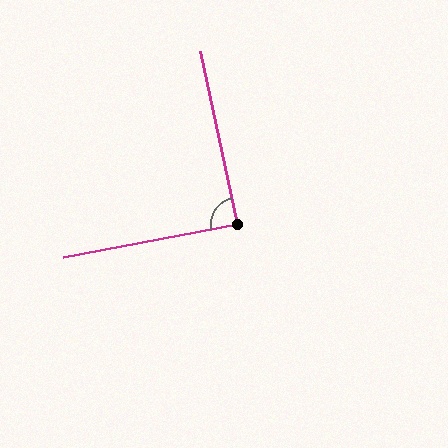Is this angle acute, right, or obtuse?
It is approximately a right angle.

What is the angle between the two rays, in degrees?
Approximately 89 degrees.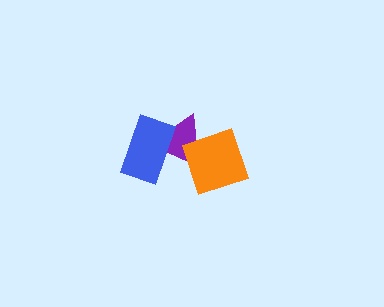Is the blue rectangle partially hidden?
No, no other shape covers it.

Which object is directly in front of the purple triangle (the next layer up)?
The orange diamond is directly in front of the purple triangle.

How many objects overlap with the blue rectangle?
1 object overlaps with the blue rectangle.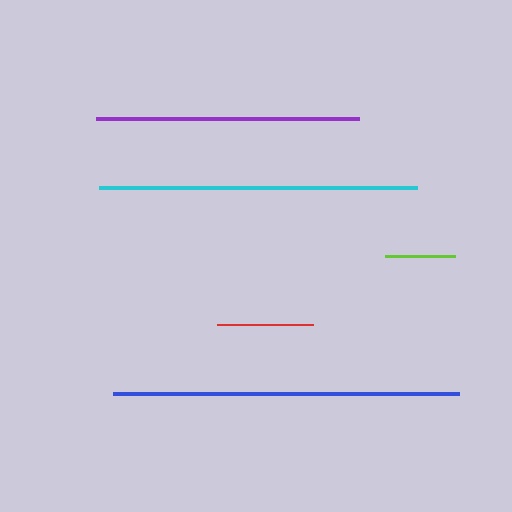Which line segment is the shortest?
The lime line is the shortest at approximately 69 pixels.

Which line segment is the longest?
The blue line is the longest at approximately 346 pixels.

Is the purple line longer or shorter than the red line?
The purple line is longer than the red line.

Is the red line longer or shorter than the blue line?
The blue line is longer than the red line.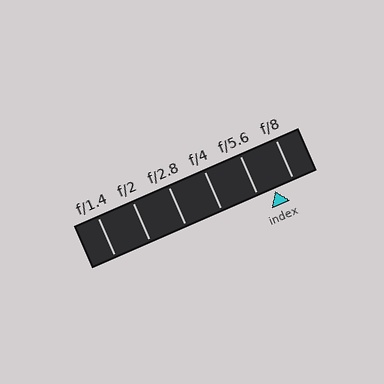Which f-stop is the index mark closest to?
The index mark is closest to f/5.6.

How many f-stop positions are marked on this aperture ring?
There are 6 f-stop positions marked.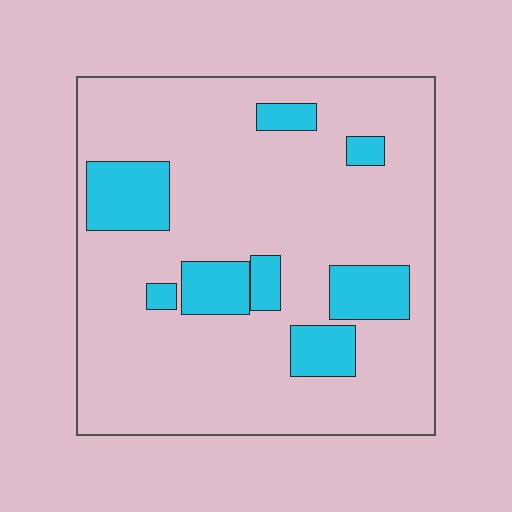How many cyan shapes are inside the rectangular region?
8.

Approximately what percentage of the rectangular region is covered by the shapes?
Approximately 20%.